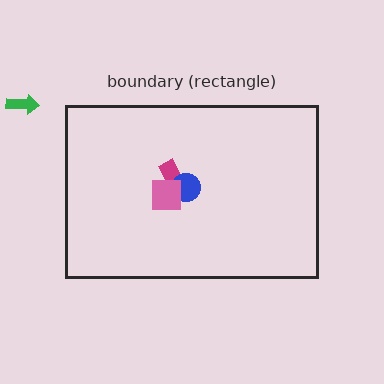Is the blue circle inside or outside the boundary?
Inside.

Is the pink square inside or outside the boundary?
Inside.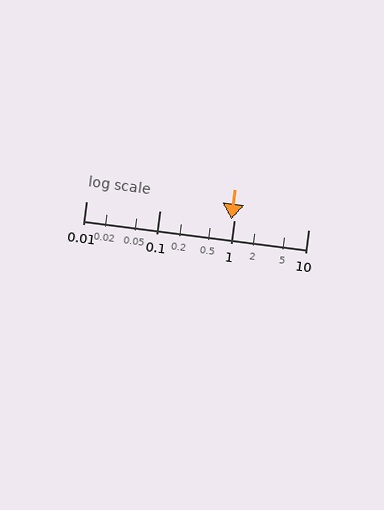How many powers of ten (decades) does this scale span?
The scale spans 3 decades, from 0.01 to 10.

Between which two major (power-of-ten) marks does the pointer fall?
The pointer is between 0.1 and 1.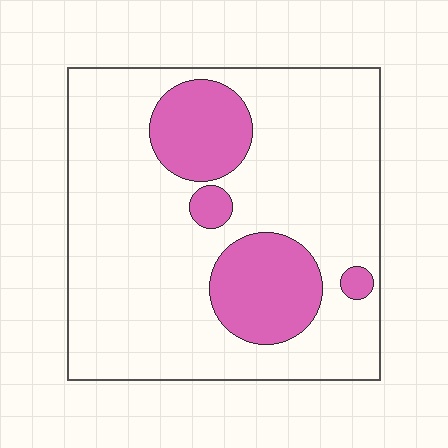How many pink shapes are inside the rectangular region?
4.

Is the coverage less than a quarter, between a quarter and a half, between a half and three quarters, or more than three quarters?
Less than a quarter.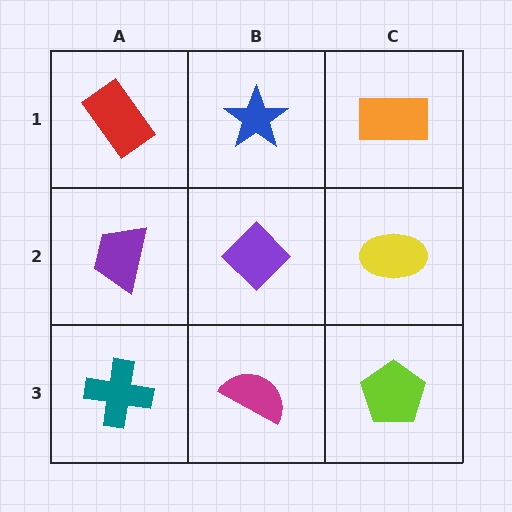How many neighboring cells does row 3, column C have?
2.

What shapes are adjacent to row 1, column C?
A yellow ellipse (row 2, column C), a blue star (row 1, column B).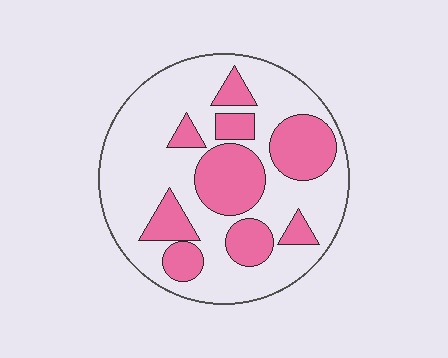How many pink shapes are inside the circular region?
9.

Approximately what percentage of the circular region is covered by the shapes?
Approximately 35%.